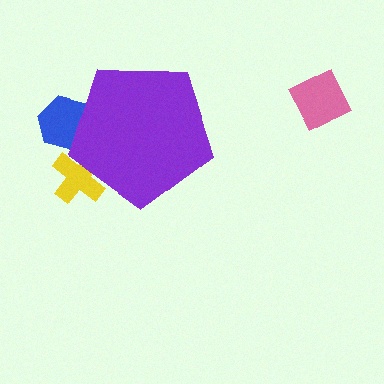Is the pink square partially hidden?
No, the pink square is fully visible.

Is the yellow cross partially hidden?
Yes, the yellow cross is partially hidden behind the purple pentagon.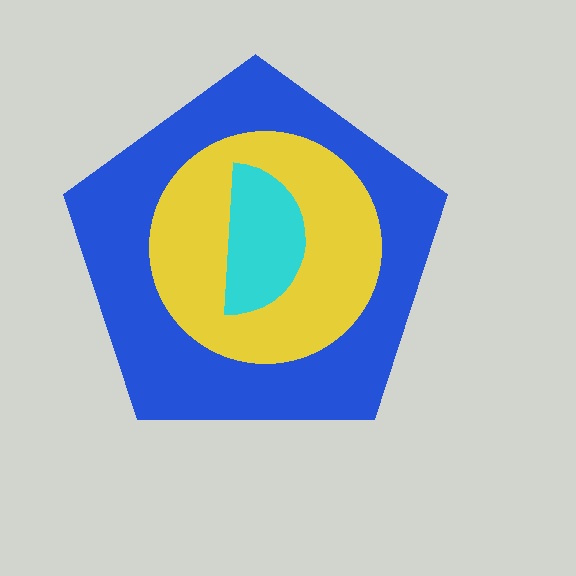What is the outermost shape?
The blue pentagon.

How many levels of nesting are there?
3.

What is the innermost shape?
The cyan semicircle.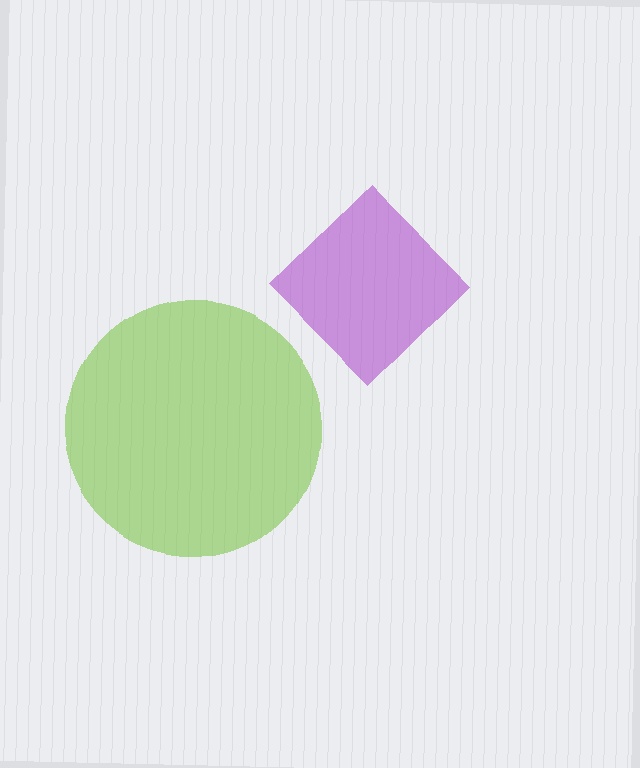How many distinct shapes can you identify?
There are 2 distinct shapes: a lime circle, a purple diamond.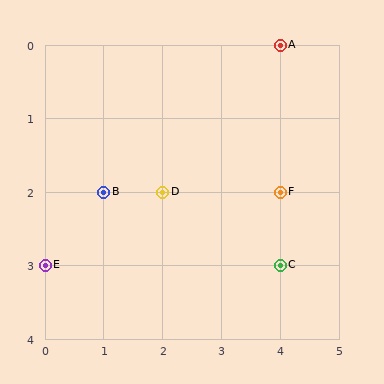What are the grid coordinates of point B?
Point B is at grid coordinates (1, 2).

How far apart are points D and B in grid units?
Points D and B are 1 column apart.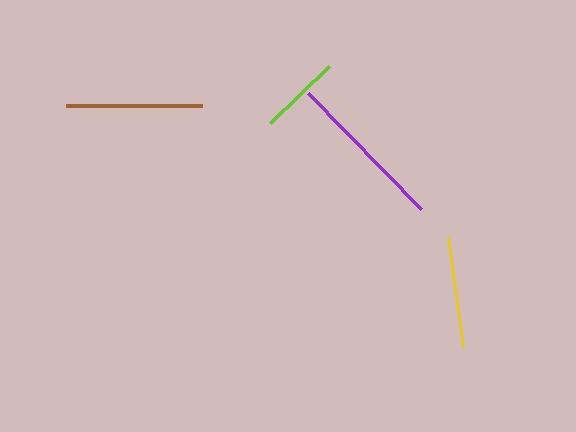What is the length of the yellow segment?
The yellow segment is approximately 111 pixels long.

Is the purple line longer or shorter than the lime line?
The purple line is longer than the lime line.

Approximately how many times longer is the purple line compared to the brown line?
The purple line is approximately 1.2 times the length of the brown line.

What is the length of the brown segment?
The brown segment is approximately 136 pixels long.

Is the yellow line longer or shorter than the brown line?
The brown line is longer than the yellow line.